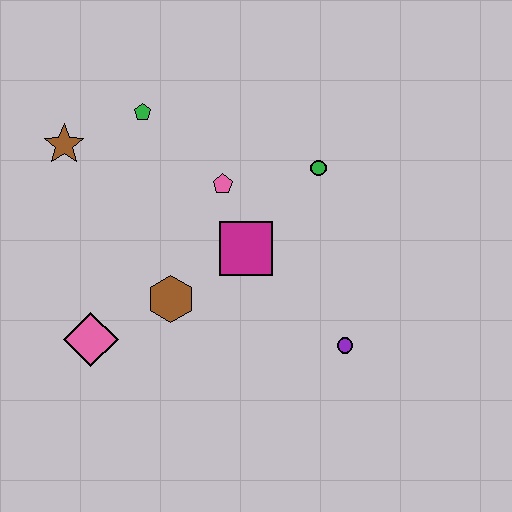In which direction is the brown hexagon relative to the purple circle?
The brown hexagon is to the left of the purple circle.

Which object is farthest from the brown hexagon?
The green circle is farthest from the brown hexagon.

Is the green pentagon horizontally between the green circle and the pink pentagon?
No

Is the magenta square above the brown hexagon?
Yes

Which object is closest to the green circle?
The pink pentagon is closest to the green circle.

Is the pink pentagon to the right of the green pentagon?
Yes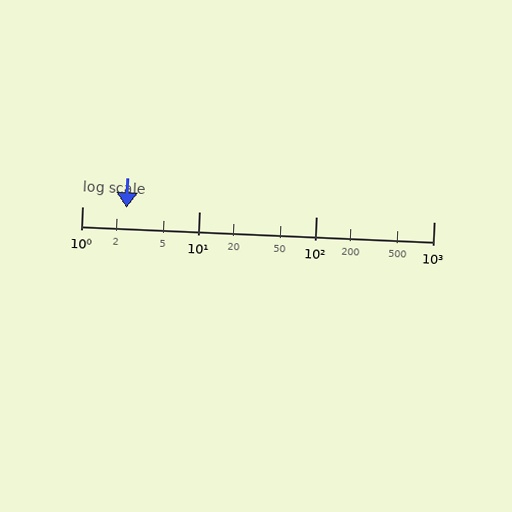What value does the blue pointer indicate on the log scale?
The pointer indicates approximately 2.4.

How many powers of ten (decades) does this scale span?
The scale spans 3 decades, from 1 to 1000.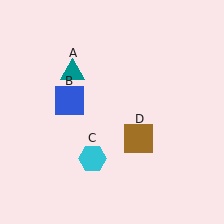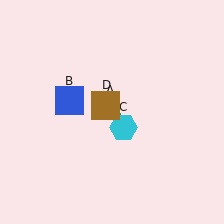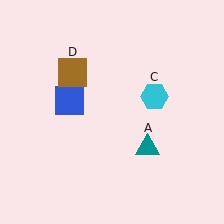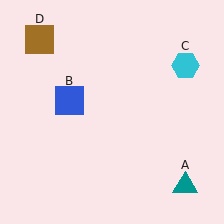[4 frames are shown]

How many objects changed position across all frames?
3 objects changed position: teal triangle (object A), cyan hexagon (object C), brown square (object D).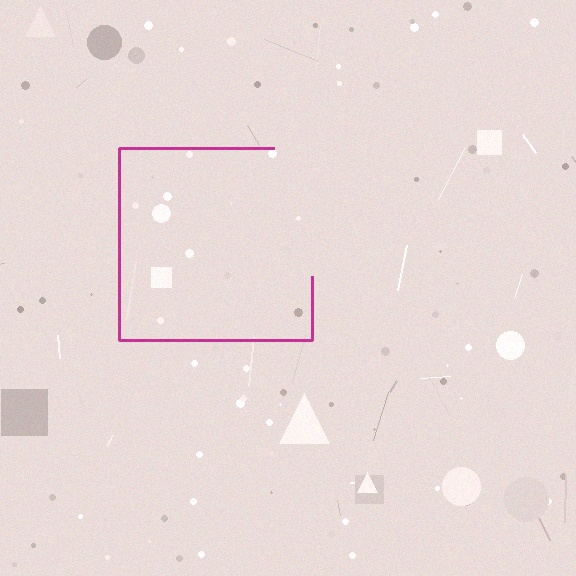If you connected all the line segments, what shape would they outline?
They would outline a square.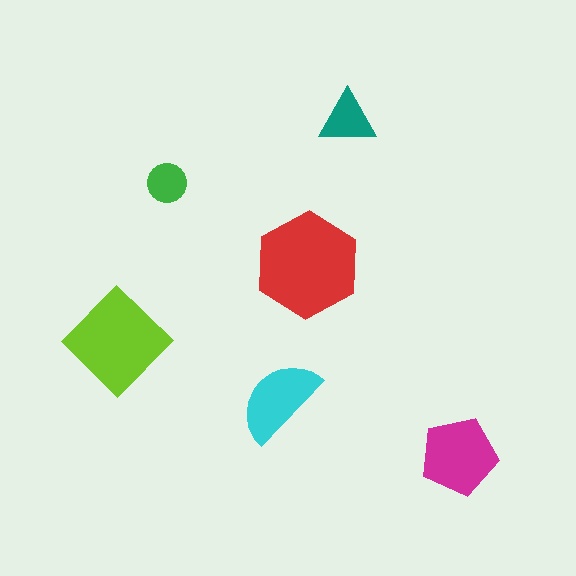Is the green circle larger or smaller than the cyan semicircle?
Smaller.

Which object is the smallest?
The green circle.